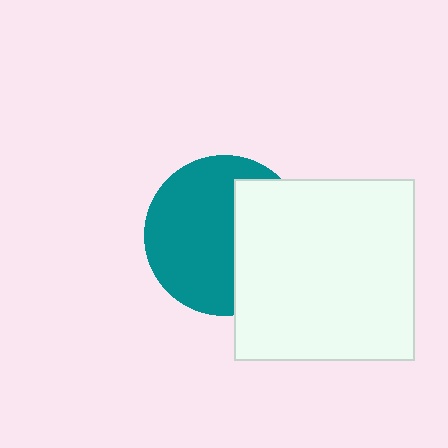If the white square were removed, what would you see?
You would see the complete teal circle.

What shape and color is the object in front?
The object in front is a white square.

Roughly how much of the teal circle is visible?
About half of it is visible (roughly 61%).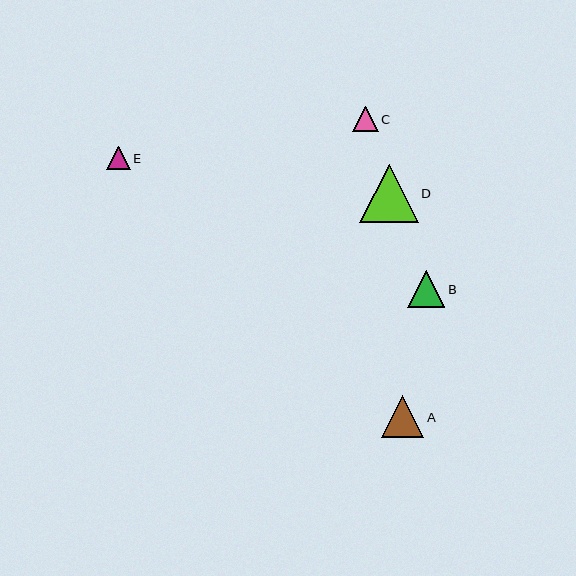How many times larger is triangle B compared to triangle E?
Triangle B is approximately 1.5 times the size of triangle E.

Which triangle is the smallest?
Triangle E is the smallest with a size of approximately 24 pixels.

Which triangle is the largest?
Triangle D is the largest with a size of approximately 58 pixels.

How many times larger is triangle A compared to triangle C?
Triangle A is approximately 1.6 times the size of triangle C.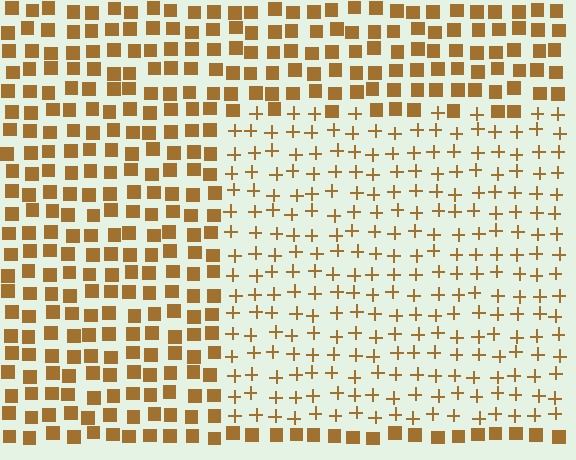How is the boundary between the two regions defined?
The boundary is defined by a change in element shape: plus signs inside vs. squares outside. All elements share the same color and spacing.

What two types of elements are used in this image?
The image uses plus signs inside the rectangle region and squares outside it.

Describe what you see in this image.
The image is filled with small brown elements arranged in a uniform grid. A rectangle-shaped region contains plus signs, while the surrounding area contains squares. The boundary is defined purely by the change in element shape.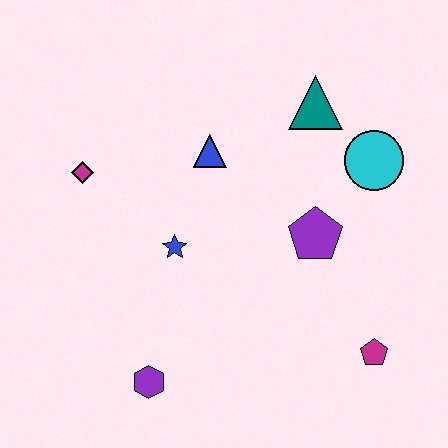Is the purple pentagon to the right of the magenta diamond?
Yes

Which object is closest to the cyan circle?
The teal triangle is closest to the cyan circle.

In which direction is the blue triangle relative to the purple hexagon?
The blue triangle is above the purple hexagon.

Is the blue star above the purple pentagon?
No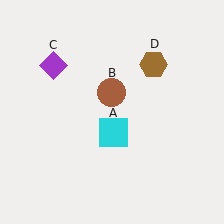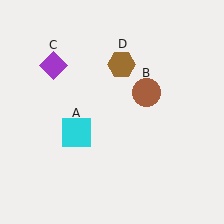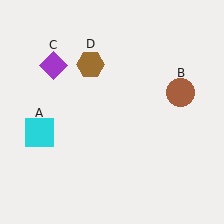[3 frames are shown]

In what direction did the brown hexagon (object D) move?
The brown hexagon (object D) moved left.